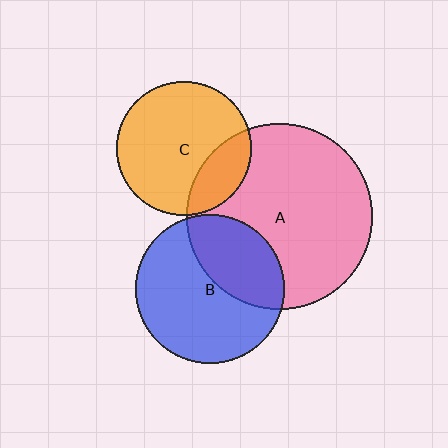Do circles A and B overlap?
Yes.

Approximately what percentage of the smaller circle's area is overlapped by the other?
Approximately 35%.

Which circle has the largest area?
Circle A (pink).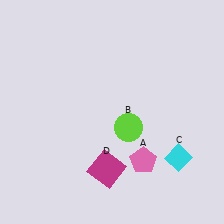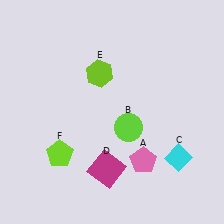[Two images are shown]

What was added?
A lime hexagon (E), a lime pentagon (F) were added in Image 2.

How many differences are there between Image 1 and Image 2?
There are 2 differences between the two images.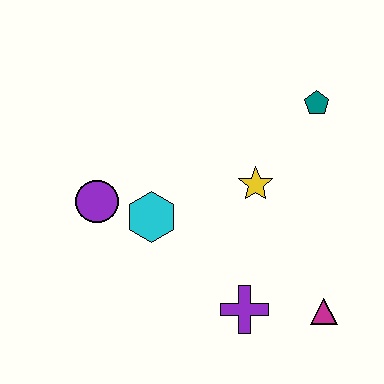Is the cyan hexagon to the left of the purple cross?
Yes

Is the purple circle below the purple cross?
No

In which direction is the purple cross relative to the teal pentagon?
The purple cross is below the teal pentagon.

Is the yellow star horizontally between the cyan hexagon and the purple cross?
No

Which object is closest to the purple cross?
The magenta triangle is closest to the purple cross.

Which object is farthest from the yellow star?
The purple circle is farthest from the yellow star.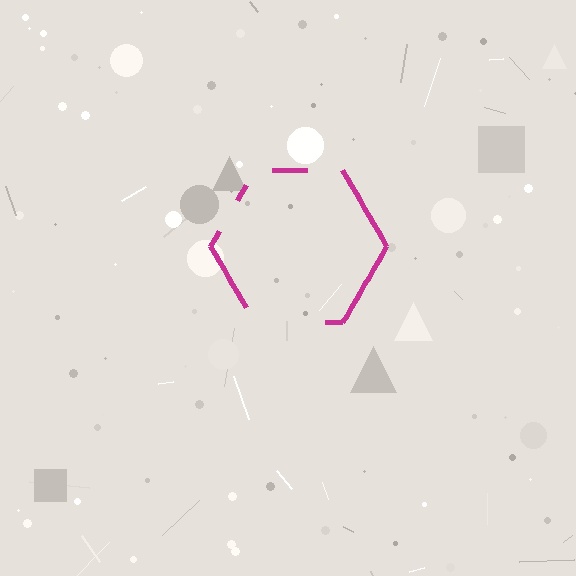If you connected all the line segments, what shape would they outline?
They would outline a hexagon.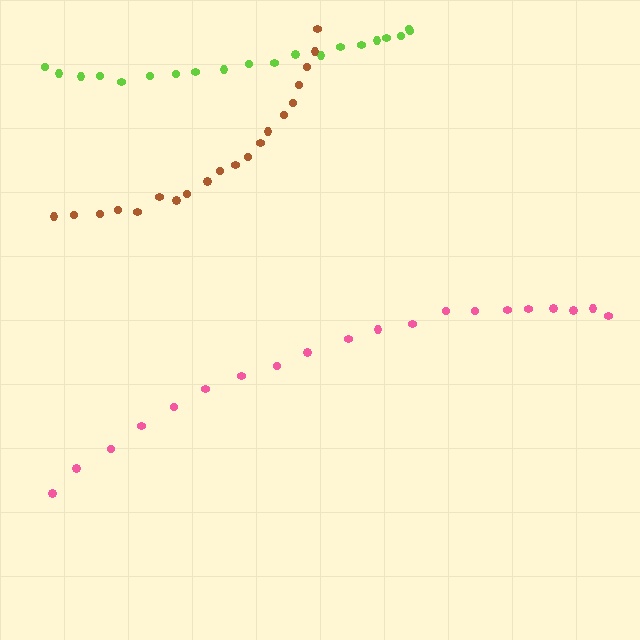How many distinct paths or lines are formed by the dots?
There are 3 distinct paths.